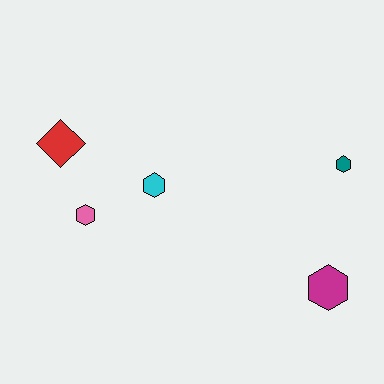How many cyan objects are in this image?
There is 1 cyan object.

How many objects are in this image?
There are 5 objects.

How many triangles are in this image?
There are no triangles.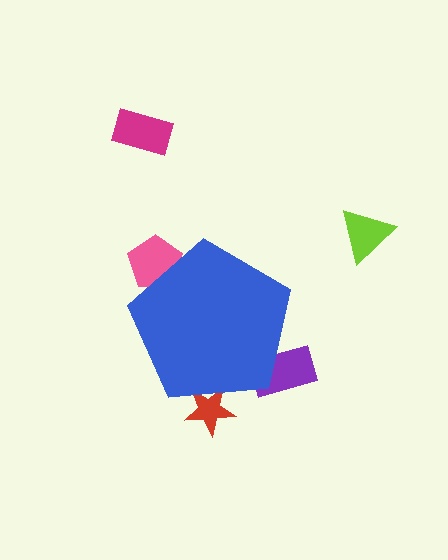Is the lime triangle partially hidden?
No, the lime triangle is fully visible.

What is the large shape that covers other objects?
A blue pentagon.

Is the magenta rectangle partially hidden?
No, the magenta rectangle is fully visible.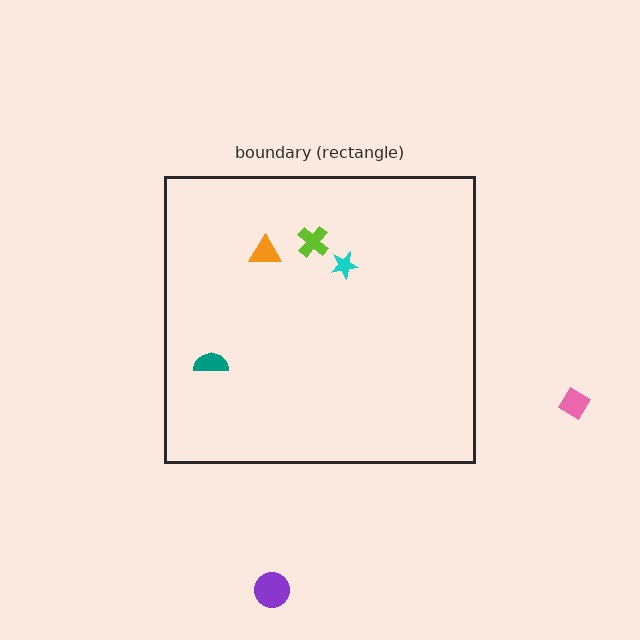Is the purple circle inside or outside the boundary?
Outside.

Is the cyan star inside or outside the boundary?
Inside.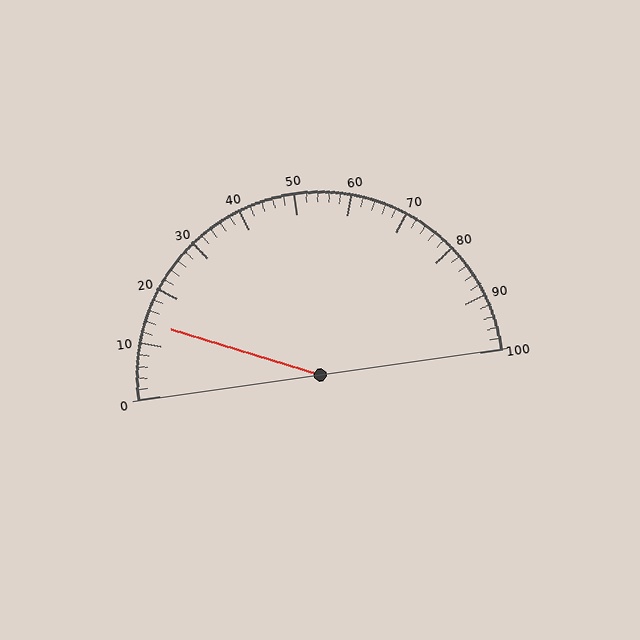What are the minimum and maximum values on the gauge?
The gauge ranges from 0 to 100.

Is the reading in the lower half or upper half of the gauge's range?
The reading is in the lower half of the range (0 to 100).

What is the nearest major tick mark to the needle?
The nearest major tick mark is 10.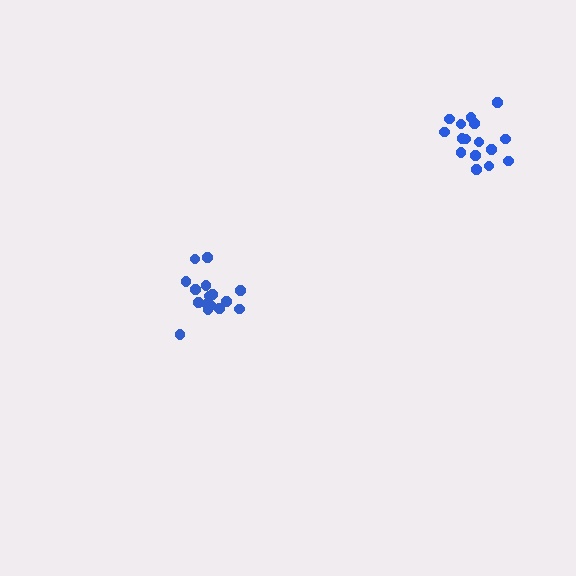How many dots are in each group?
Group 1: 16 dots, Group 2: 16 dots (32 total).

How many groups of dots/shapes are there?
There are 2 groups.